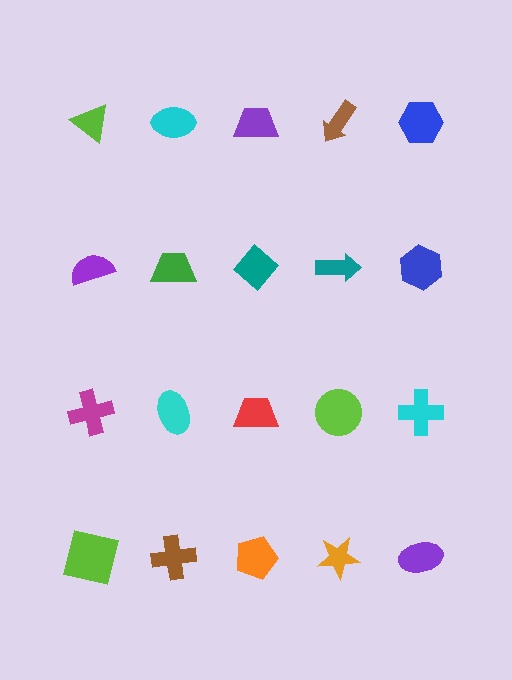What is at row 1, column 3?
A purple trapezoid.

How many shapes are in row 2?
5 shapes.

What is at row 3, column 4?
A lime circle.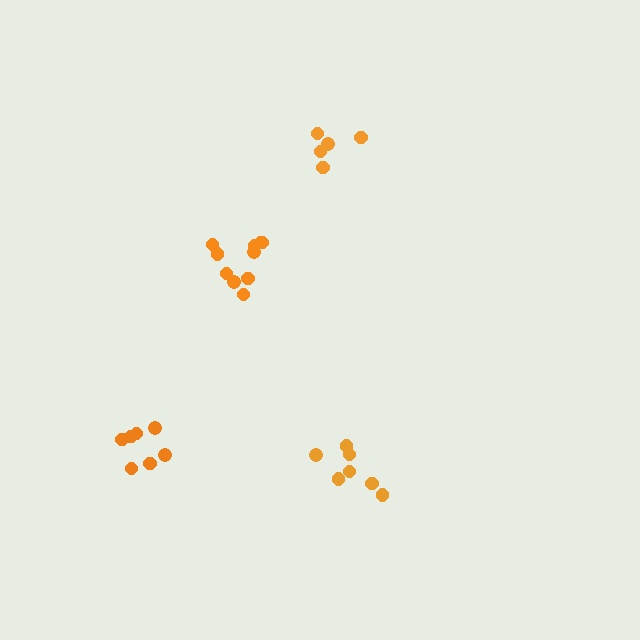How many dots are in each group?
Group 1: 10 dots, Group 2: 7 dots, Group 3: 5 dots, Group 4: 7 dots (29 total).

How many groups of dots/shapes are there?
There are 4 groups.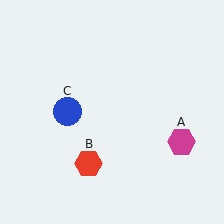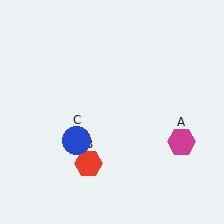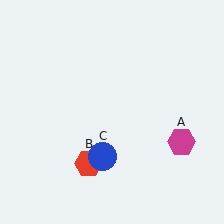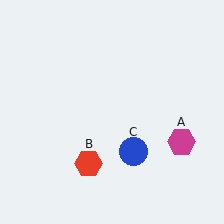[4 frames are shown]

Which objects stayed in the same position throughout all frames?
Magenta hexagon (object A) and red hexagon (object B) remained stationary.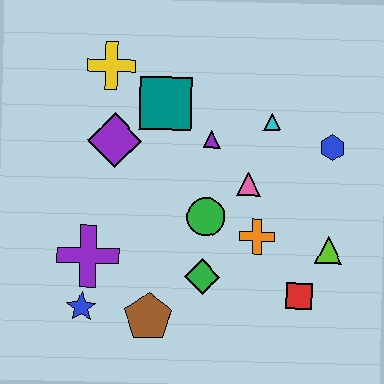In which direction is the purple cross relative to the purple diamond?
The purple cross is below the purple diamond.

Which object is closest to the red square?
The lime triangle is closest to the red square.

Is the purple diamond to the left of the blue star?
No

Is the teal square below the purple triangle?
No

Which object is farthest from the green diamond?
The yellow cross is farthest from the green diamond.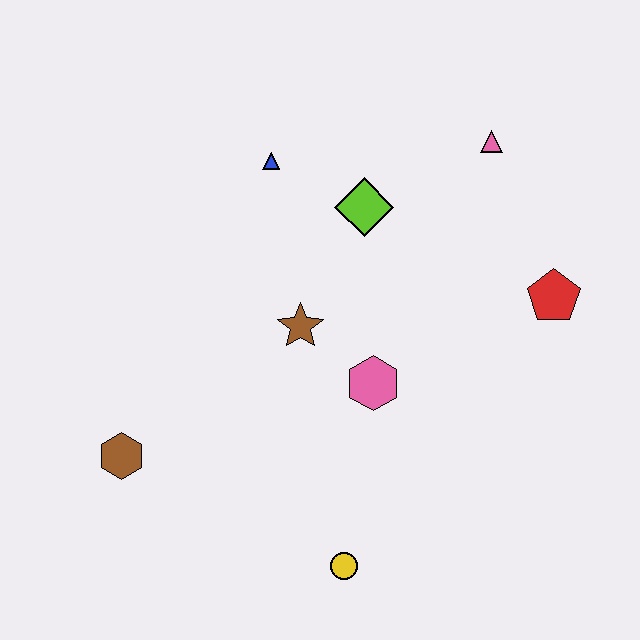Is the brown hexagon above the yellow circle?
Yes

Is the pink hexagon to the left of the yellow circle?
No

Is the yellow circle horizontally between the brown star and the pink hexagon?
Yes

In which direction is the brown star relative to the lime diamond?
The brown star is below the lime diamond.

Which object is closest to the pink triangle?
The lime diamond is closest to the pink triangle.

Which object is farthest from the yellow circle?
The pink triangle is farthest from the yellow circle.